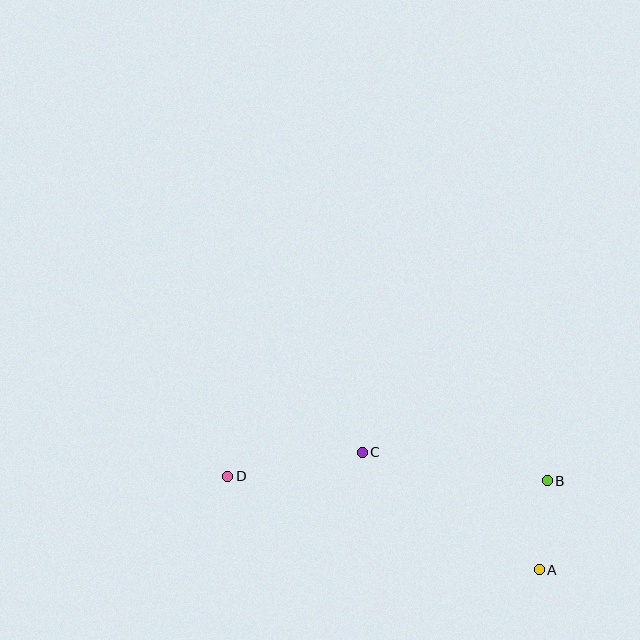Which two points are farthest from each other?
Points A and D are farthest from each other.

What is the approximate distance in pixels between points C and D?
The distance between C and D is approximately 136 pixels.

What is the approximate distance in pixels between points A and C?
The distance between A and C is approximately 212 pixels.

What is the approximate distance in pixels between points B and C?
The distance between B and C is approximately 187 pixels.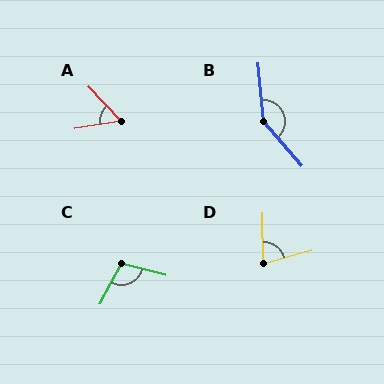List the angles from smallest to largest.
A (57°), D (75°), C (103°), B (145°).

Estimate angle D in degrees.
Approximately 75 degrees.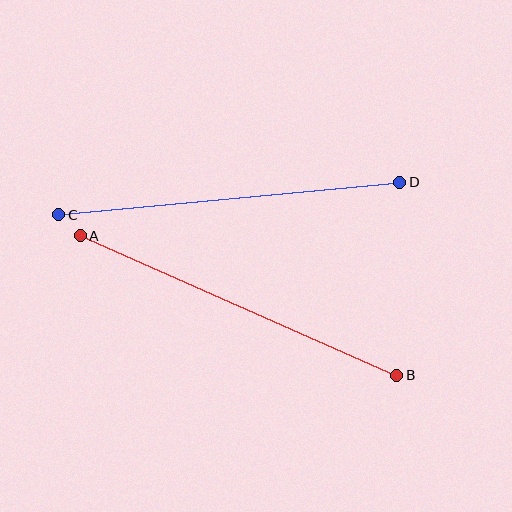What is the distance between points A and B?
The distance is approximately 346 pixels.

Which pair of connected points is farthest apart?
Points A and B are farthest apart.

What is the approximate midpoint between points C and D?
The midpoint is at approximately (229, 198) pixels.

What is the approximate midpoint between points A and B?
The midpoint is at approximately (238, 305) pixels.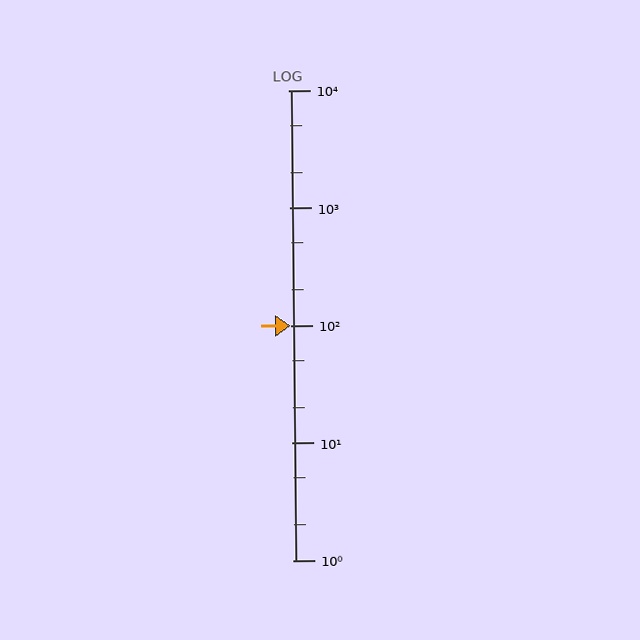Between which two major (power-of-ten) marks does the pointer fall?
The pointer is between 100 and 1000.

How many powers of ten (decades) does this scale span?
The scale spans 4 decades, from 1 to 10000.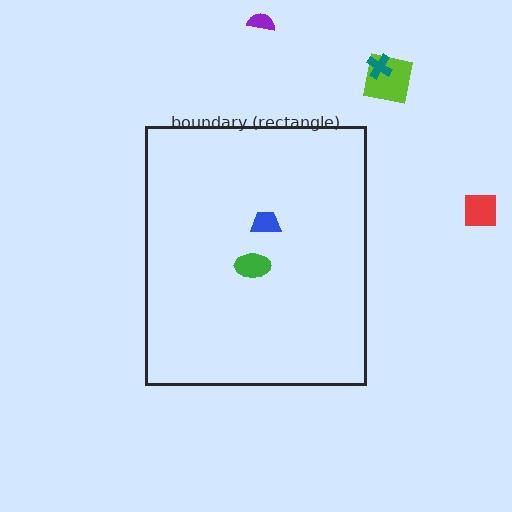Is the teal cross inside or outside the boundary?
Outside.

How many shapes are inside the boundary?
2 inside, 4 outside.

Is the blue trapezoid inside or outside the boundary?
Inside.